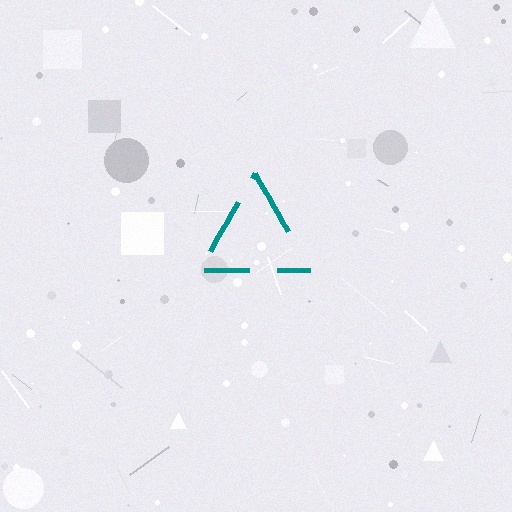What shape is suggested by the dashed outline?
The dashed outline suggests a triangle.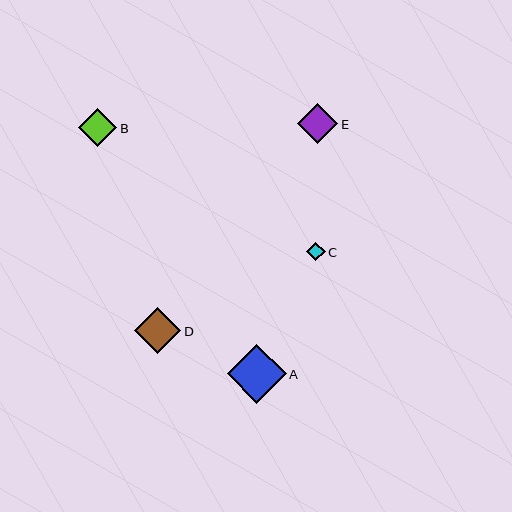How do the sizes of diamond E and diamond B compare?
Diamond E and diamond B are approximately the same size.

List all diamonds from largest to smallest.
From largest to smallest: A, D, E, B, C.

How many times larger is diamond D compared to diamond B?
Diamond D is approximately 1.2 times the size of diamond B.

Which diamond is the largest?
Diamond A is the largest with a size of approximately 59 pixels.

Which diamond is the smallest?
Diamond C is the smallest with a size of approximately 18 pixels.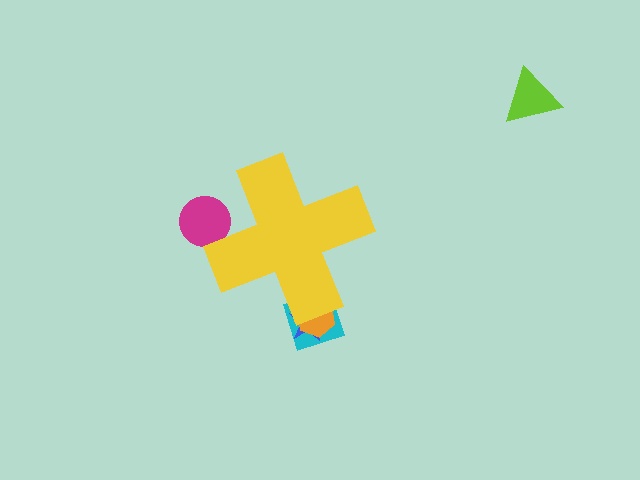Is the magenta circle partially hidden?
Yes, the magenta circle is partially hidden behind the yellow cross.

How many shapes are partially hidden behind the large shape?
4 shapes are partially hidden.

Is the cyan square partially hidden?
Yes, the cyan square is partially hidden behind the yellow cross.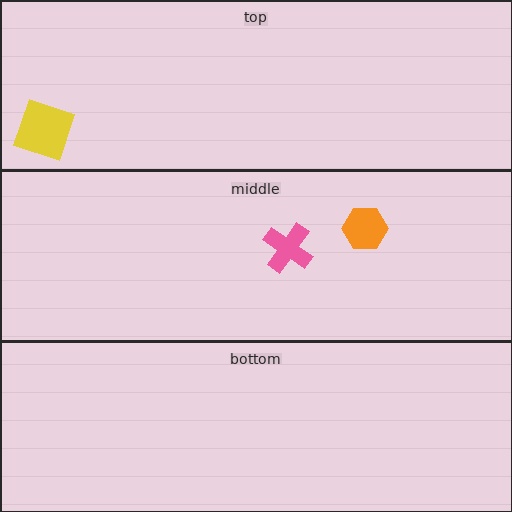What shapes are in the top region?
The yellow square.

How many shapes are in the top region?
1.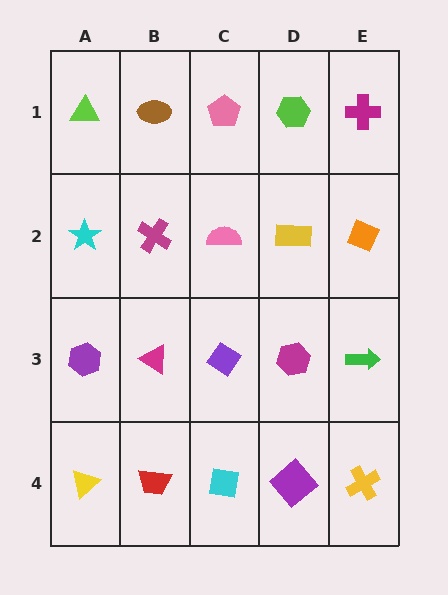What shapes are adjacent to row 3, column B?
A magenta cross (row 2, column B), a red trapezoid (row 4, column B), a purple hexagon (row 3, column A), a purple diamond (row 3, column C).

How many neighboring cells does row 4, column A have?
2.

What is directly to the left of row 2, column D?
A pink semicircle.